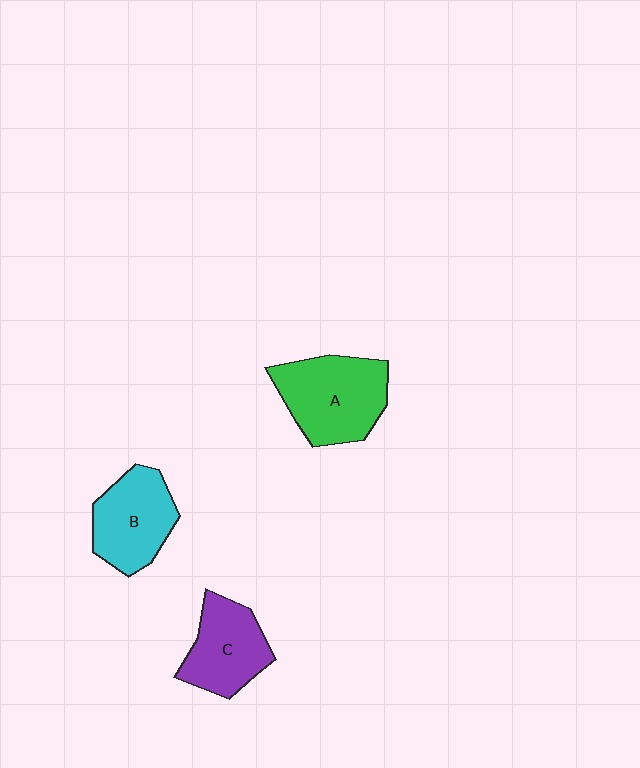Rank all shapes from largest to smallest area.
From largest to smallest: A (green), B (cyan), C (purple).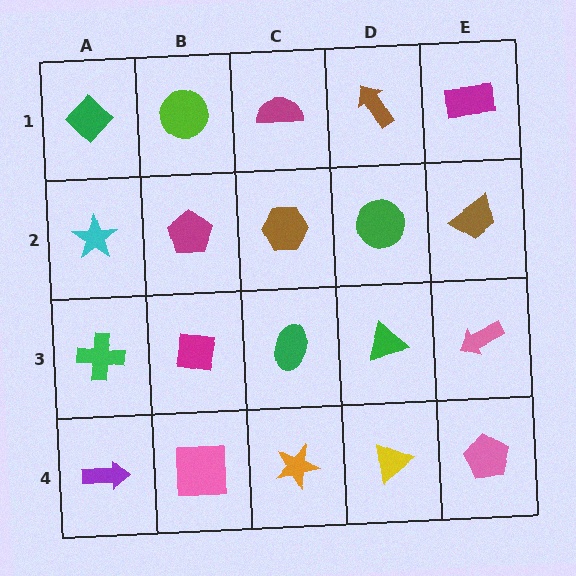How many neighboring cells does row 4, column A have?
2.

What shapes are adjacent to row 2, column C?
A magenta semicircle (row 1, column C), a green ellipse (row 3, column C), a magenta pentagon (row 2, column B), a green circle (row 2, column D).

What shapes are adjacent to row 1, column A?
A cyan star (row 2, column A), a lime circle (row 1, column B).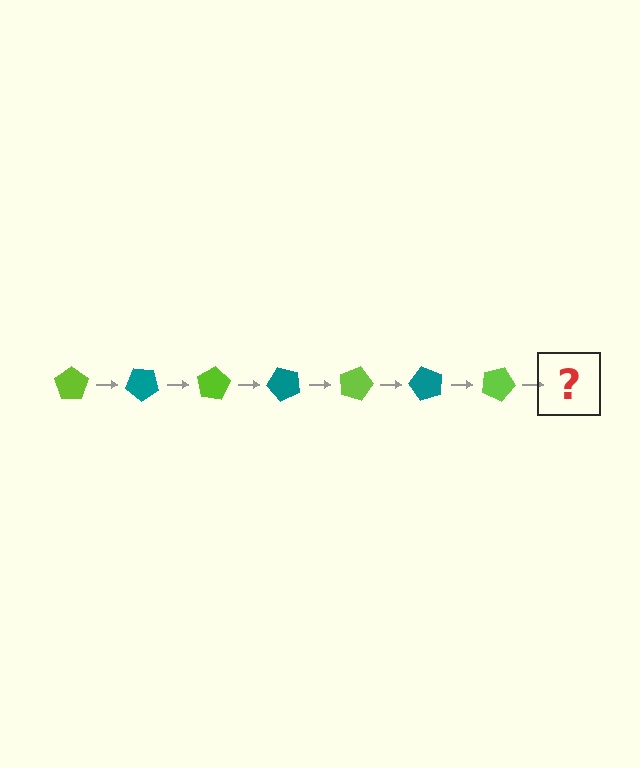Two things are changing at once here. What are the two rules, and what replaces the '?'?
The two rules are that it rotates 40 degrees each step and the color cycles through lime and teal. The '?' should be a teal pentagon, rotated 280 degrees from the start.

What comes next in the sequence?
The next element should be a teal pentagon, rotated 280 degrees from the start.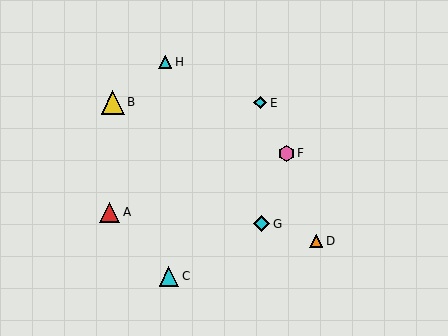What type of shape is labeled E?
Shape E is a cyan diamond.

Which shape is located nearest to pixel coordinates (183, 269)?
The cyan triangle (labeled C) at (169, 276) is nearest to that location.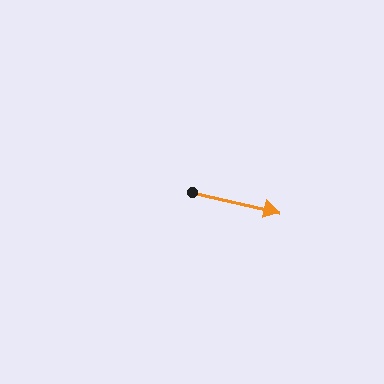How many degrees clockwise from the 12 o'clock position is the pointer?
Approximately 103 degrees.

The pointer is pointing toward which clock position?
Roughly 3 o'clock.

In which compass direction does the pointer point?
East.